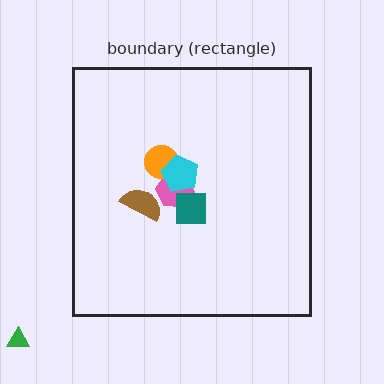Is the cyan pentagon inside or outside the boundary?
Inside.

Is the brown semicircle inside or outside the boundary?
Inside.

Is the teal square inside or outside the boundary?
Inside.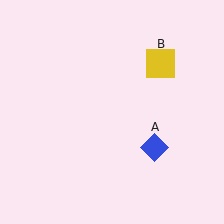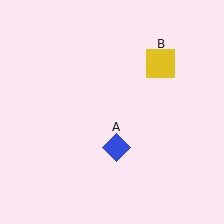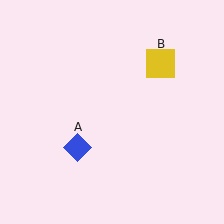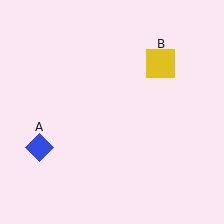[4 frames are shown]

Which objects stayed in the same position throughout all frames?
Yellow square (object B) remained stationary.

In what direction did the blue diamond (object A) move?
The blue diamond (object A) moved left.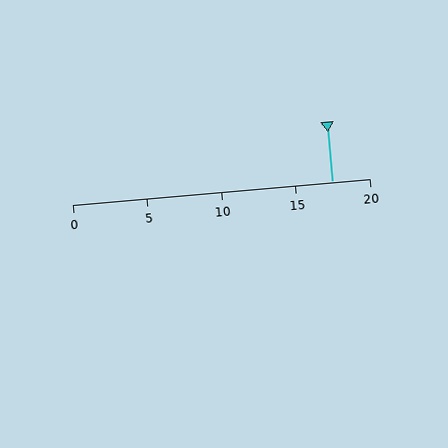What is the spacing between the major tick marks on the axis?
The major ticks are spaced 5 apart.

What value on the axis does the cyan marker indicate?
The marker indicates approximately 17.5.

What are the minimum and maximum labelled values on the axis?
The axis runs from 0 to 20.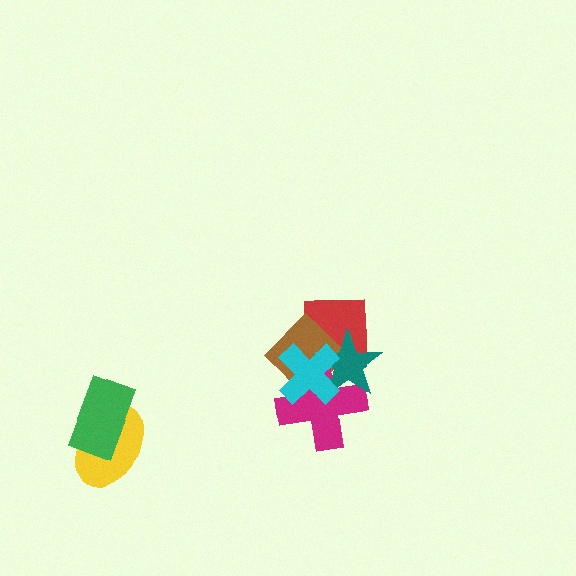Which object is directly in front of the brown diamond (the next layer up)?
The magenta cross is directly in front of the brown diamond.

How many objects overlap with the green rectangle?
1 object overlaps with the green rectangle.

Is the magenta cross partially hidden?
Yes, it is partially covered by another shape.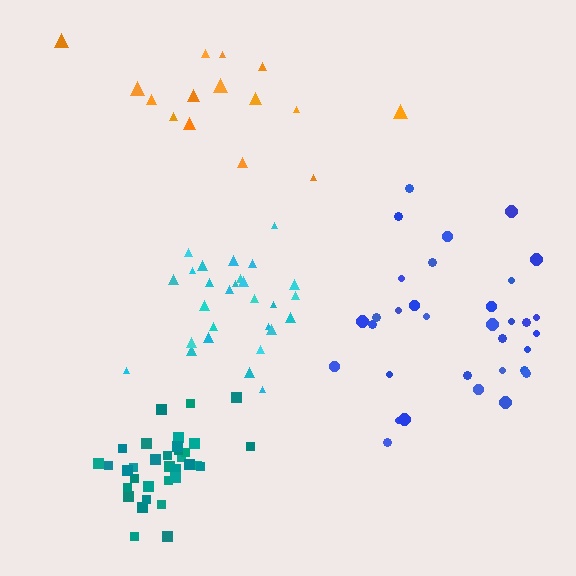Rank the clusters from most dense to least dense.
teal, cyan, blue, orange.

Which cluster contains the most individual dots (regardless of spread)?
Teal (34).